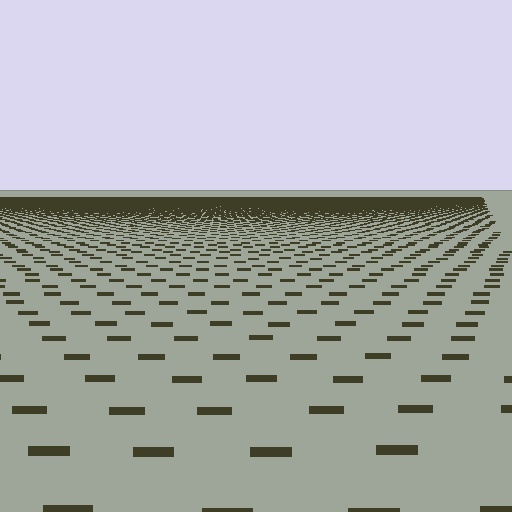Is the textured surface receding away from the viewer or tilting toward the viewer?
The surface is receding away from the viewer. Texture elements get smaller and denser toward the top.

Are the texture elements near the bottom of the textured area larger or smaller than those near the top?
Larger. Near the bottom, elements are closer to the viewer and appear at a bigger on-screen size.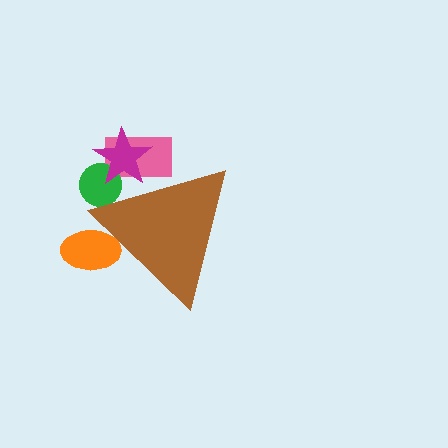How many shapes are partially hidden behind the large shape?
4 shapes are partially hidden.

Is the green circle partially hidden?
Yes, the green circle is partially hidden behind the brown triangle.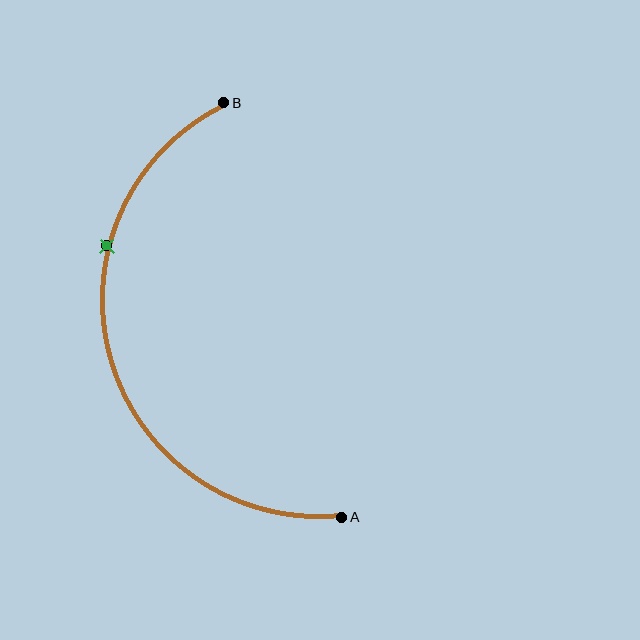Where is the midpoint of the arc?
The arc midpoint is the point on the curve farthest from the straight line joining A and B. It sits to the left of that line.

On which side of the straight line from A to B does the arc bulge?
The arc bulges to the left of the straight line connecting A and B.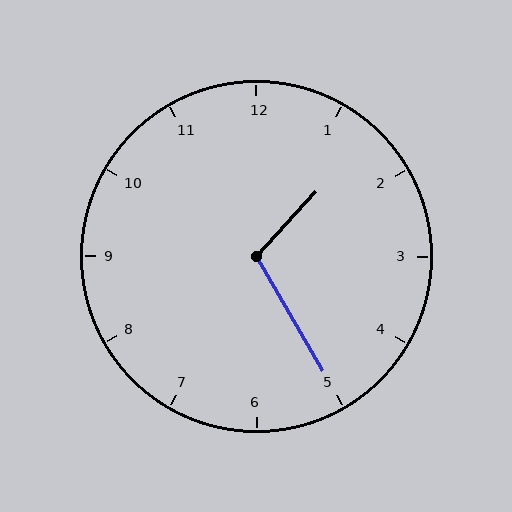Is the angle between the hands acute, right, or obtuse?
It is obtuse.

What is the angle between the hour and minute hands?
Approximately 108 degrees.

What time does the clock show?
1:25.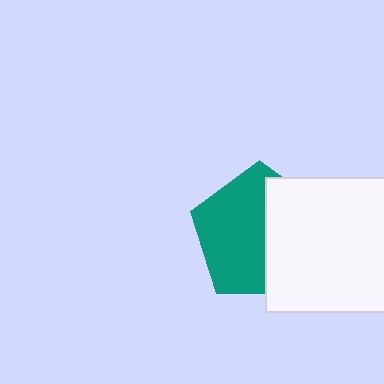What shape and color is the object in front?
The object in front is a white rectangle.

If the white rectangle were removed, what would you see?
You would see the complete teal pentagon.